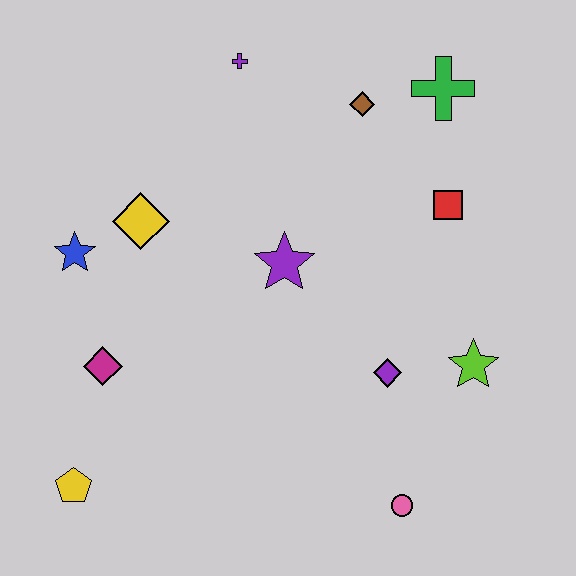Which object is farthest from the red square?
The yellow pentagon is farthest from the red square.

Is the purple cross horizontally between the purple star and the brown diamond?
No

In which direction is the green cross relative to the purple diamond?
The green cross is above the purple diamond.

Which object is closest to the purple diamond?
The lime star is closest to the purple diamond.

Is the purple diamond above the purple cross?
No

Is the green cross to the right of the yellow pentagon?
Yes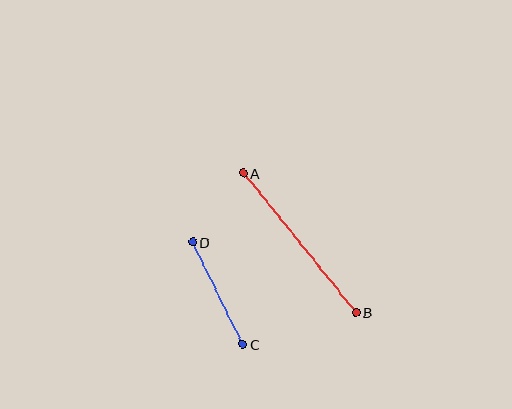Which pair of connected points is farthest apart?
Points A and B are farthest apart.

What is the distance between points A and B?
The distance is approximately 178 pixels.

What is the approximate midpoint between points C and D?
The midpoint is at approximately (218, 293) pixels.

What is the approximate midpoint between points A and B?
The midpoint is at approximately (300, 243) pixels.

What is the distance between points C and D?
The distance is approximately 114 pixels.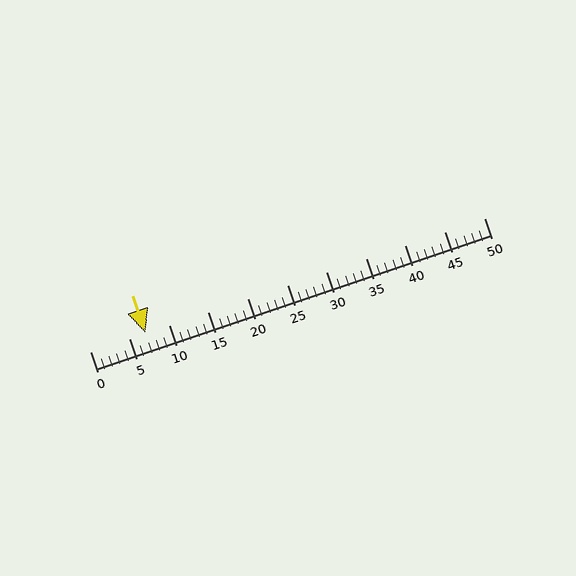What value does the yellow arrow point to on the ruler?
The yellow arrow points to approximately 7.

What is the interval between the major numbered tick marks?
The major tick marks are spaced 5 units apart.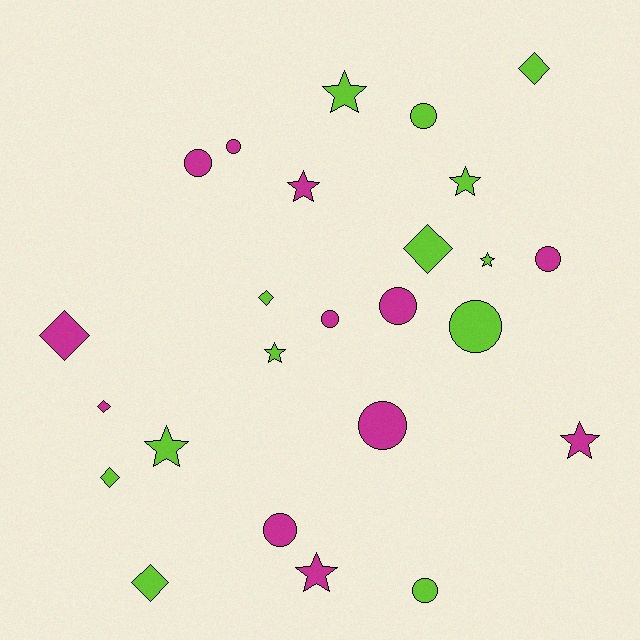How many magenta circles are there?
There are 7 magenta circles.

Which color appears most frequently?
Lime, with 13 objects.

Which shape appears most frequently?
Circle, with 10 objects.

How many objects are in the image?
There are 25 objects.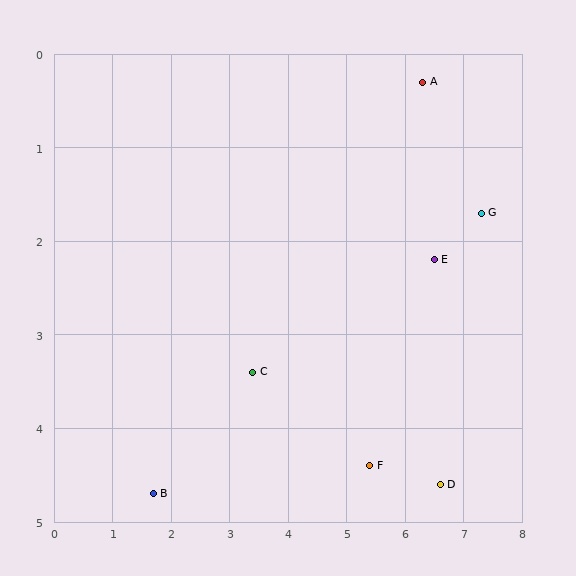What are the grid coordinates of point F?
Point F is at approximately (5.4, 4.4).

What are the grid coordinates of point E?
Point E is at approximately (6.5, 2.2).